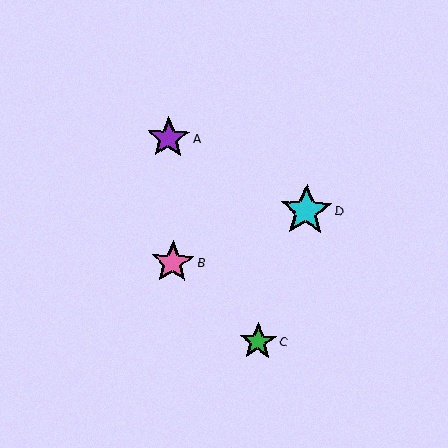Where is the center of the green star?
The center of the green star is at (258, 342).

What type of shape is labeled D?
Shape D is a cyan star.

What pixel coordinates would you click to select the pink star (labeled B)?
Click at (173, 262) to select the pink star B.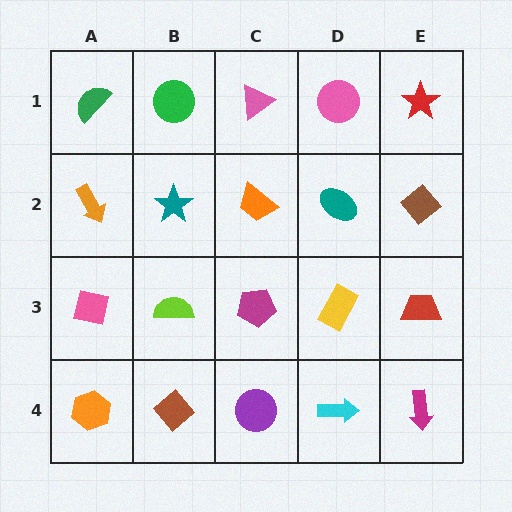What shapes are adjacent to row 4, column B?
A lime semicircle (row 3, column B), an orange hexagon (row 4, column A), a purple circle (row 4, column C).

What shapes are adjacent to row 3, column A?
An orange arrow (row 2, column A), an orange hexagon (row 4, column A), a lime semicircle (row 3, column B).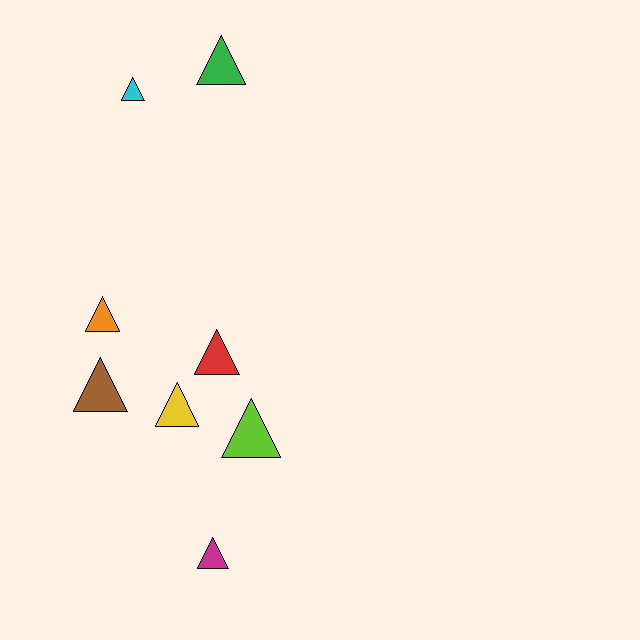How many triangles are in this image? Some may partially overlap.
There are 8 triangles.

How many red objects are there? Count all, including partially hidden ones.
There is 1 red object.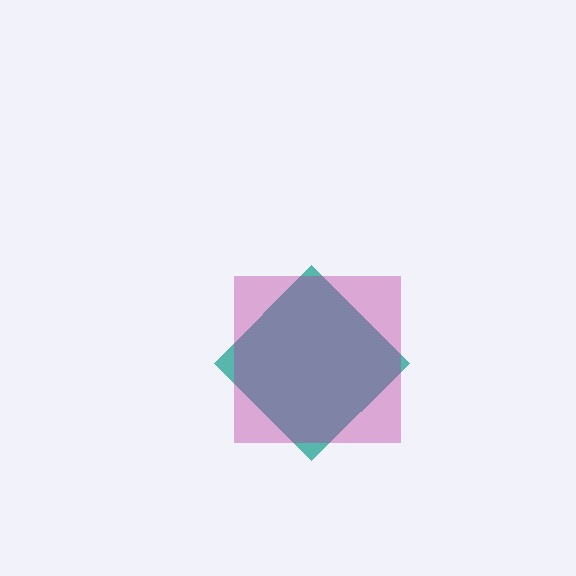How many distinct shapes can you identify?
There are 2 distinct shapes: a teal diamond, a magenta square.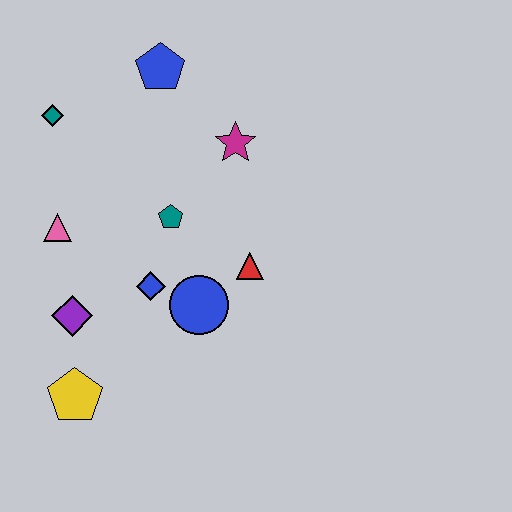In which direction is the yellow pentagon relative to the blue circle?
The yellow pentagon is to the left of the blue circle.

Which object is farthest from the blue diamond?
The blue pentagon is farthest from the blue diamond.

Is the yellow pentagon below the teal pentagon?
Yes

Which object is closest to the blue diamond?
The blue circle is closest to the blue diamond.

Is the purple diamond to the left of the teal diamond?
No